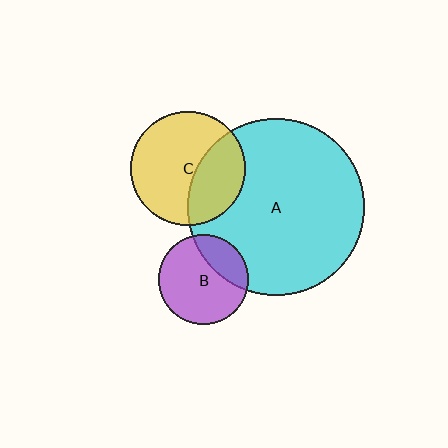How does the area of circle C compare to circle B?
Approximately 1.6 times.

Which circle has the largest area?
Circle A (cyan).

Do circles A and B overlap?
Yes.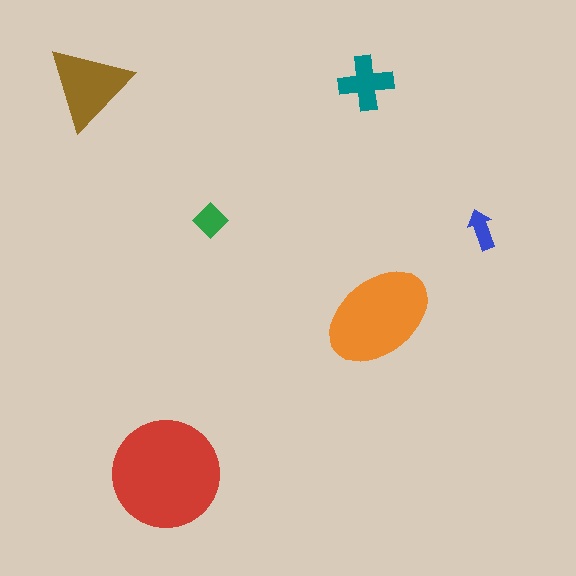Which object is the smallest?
The blue arrow.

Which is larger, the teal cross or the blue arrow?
The teal cross.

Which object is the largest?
The red circle.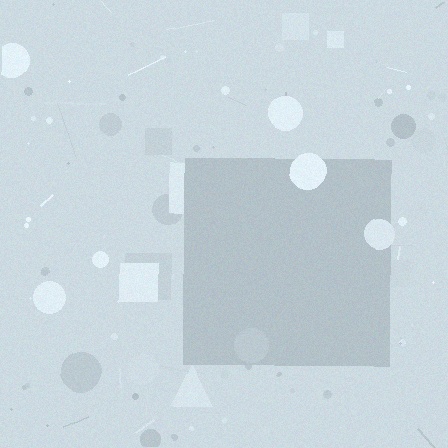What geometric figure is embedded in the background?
A square is embedded in the background.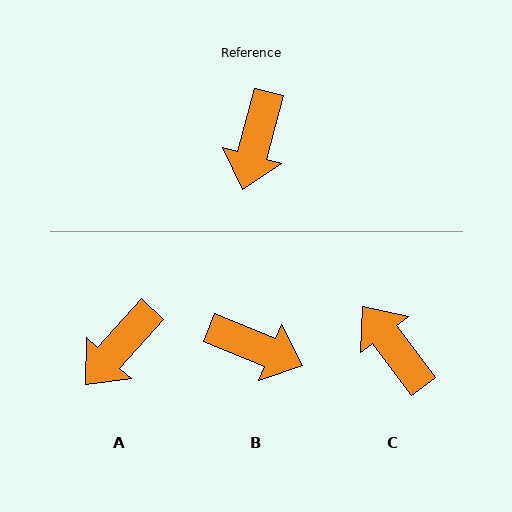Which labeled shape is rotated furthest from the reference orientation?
C, about 128 degrees away.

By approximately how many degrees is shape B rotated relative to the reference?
Approximately 83 degrees counter-clockwise.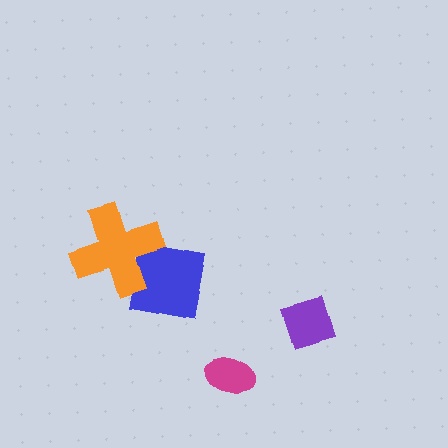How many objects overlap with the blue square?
1 object overlaps with the blue square.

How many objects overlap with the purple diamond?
0 objects overlap with the purple diamond.